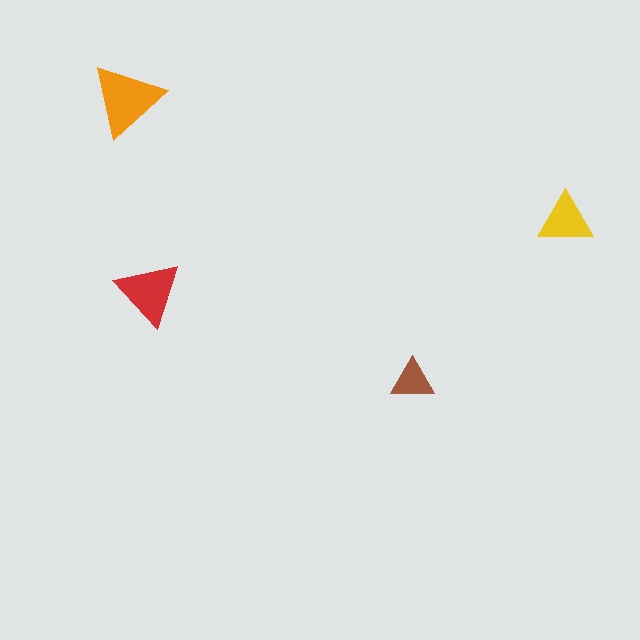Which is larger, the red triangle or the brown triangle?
The red one.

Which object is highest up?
The orange triangle is topmost.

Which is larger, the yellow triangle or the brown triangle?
The yellow one.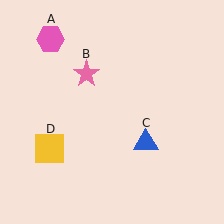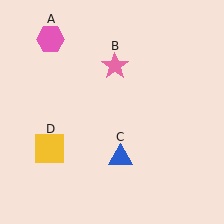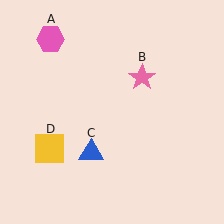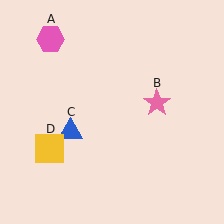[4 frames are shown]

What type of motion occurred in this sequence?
The pink star (object B), blue triangle (object C) rotated clockwise around the center of the scene.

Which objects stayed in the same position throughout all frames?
Pink hexagon (object A) and yellow square (object D) remained stationary.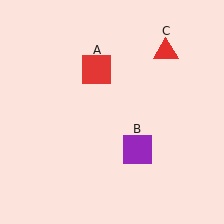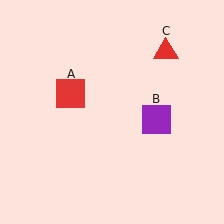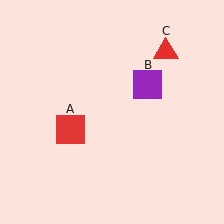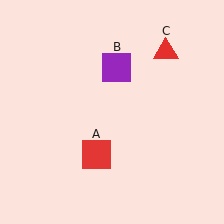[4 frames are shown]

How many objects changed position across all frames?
2 objects changed position: red square (object A), purple square (object B).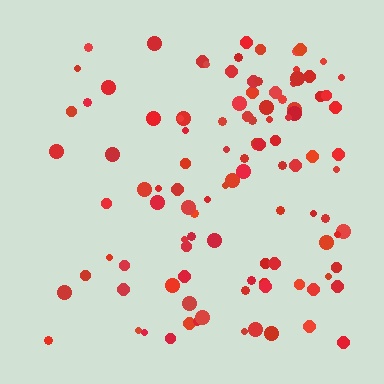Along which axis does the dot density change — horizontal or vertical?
Horizontal.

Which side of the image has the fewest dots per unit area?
The left.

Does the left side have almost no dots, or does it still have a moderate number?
Still a moderate number, just noticeably fewer than the right.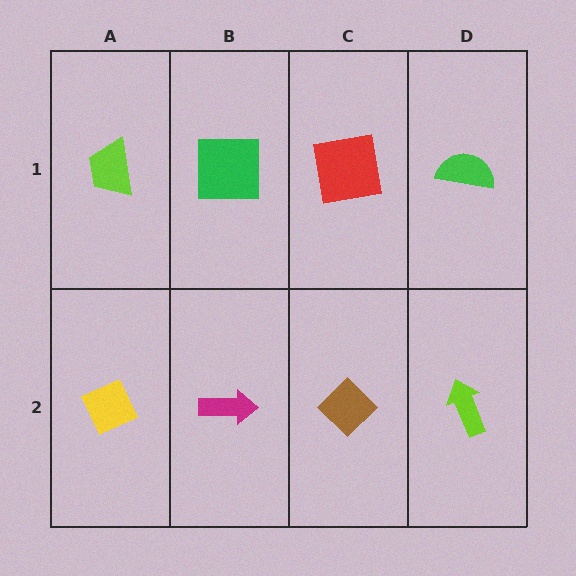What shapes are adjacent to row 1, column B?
A magenta arrow (row 2, column B), a lime trapezoid (row 1, column A), a red square (row 1, column C).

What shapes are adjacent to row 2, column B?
A green square (row 1, column B), a yellow diamond (row 2, column A), a brown diamond (row 2, column C).